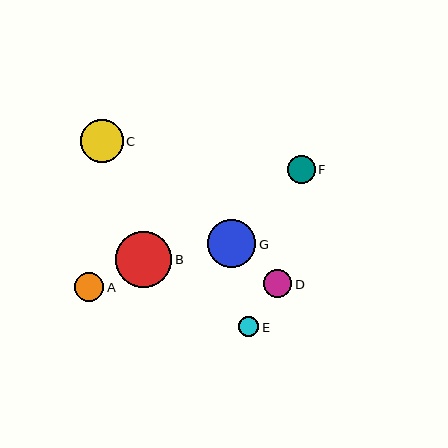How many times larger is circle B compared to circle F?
Circle B is approximately 2.0 times the size of circle F.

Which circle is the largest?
Circle B is the largest with a size of approximately 56 pixels.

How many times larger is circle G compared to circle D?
Circle G is approximately 1.7 times the size of circle D.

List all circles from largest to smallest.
From largest to smallest: B, G, C, A, D, F, E.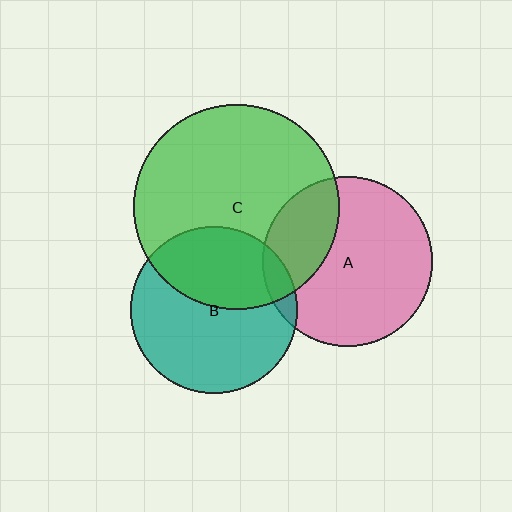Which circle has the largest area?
Circle C (green).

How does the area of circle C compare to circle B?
Approximately 1.5 times.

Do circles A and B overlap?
Yes.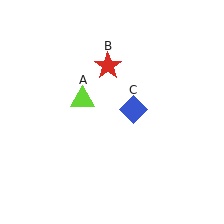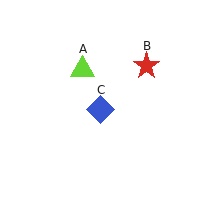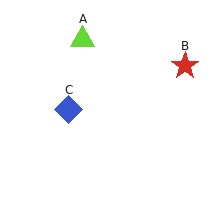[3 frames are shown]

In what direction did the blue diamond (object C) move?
The blue diamond (object C) moved left.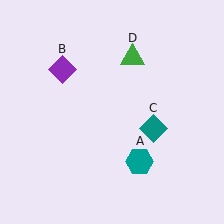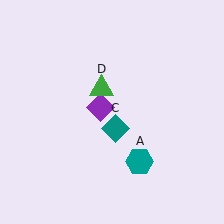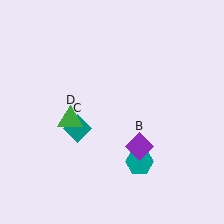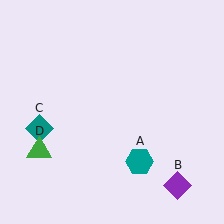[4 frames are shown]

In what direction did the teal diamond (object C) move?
The teal diamond (object C) moved left.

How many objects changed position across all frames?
3 objects changed position: purple diamond (object B), teal diamond (object C), green triangle (object D).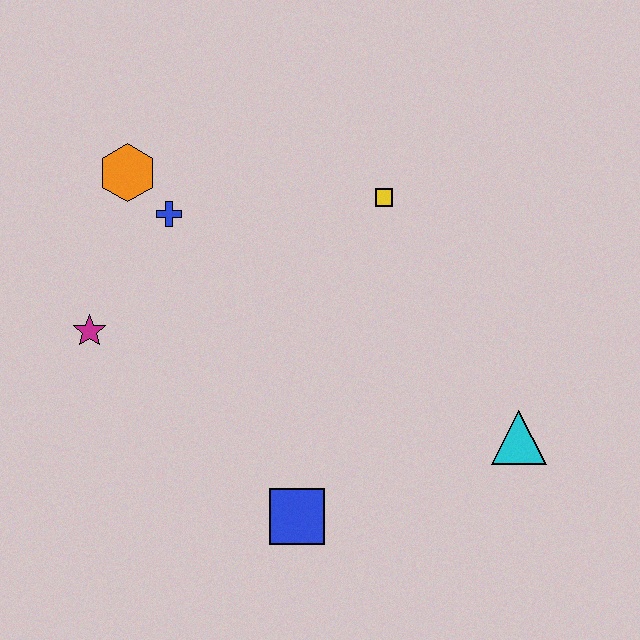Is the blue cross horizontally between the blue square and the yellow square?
No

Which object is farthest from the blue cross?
The cyan triangle is farthest from the blue cross.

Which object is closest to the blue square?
The cyan triangle is closest to the blue square.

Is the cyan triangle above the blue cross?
No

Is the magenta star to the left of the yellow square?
Yes